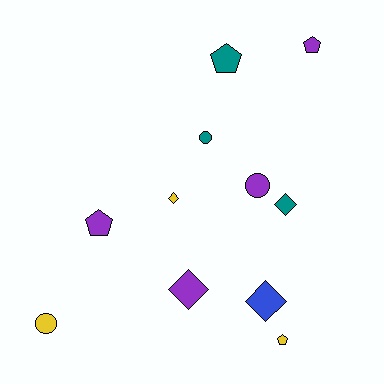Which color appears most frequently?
Purple, with 4 objects.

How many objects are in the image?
There are 11 objects.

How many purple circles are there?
There is 1 purple circle.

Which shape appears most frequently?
Diamond, with 4 objects.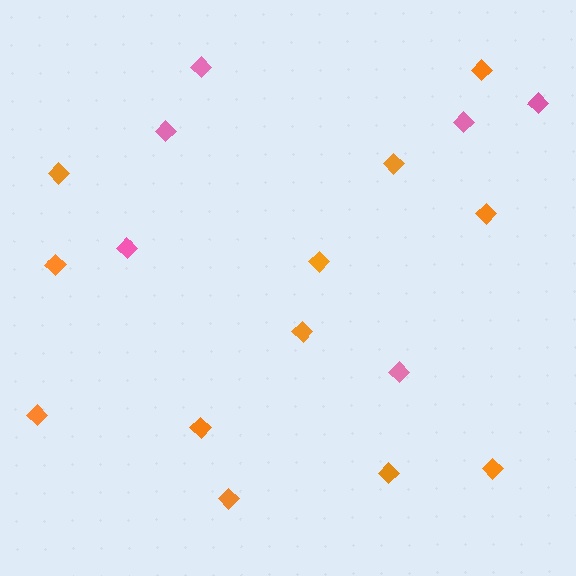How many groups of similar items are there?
There are 2 groups: one group of orange diamonds (12) and one group of pink diamonds (6).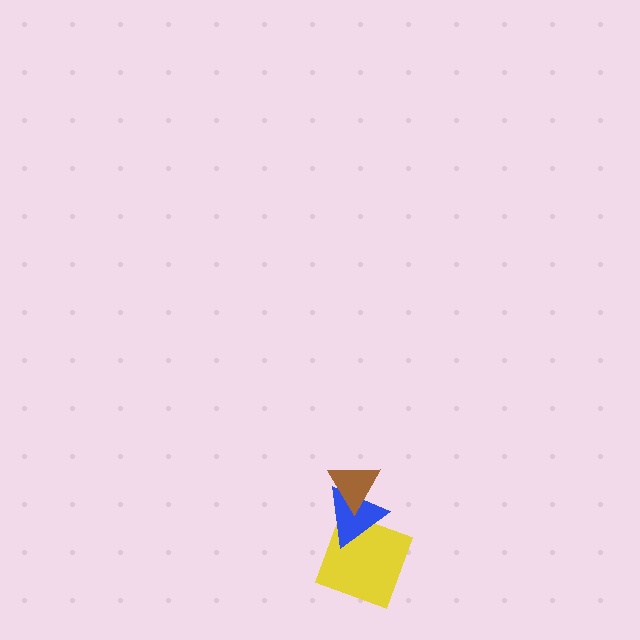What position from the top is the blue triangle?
The blue triangle is 2nd from the top.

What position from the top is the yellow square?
The yellow square is 3rd from the top.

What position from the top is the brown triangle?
The brown triangle is 1st from the top.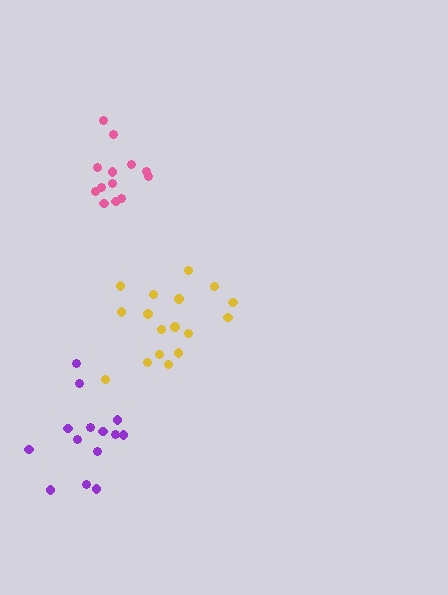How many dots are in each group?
Group 1: 13 dots, Group 2: 17 dots, Group 3: 14 dots (44 total).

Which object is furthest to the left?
The purple cluster is leftmost.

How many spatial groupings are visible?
There are 3 spatial groupings.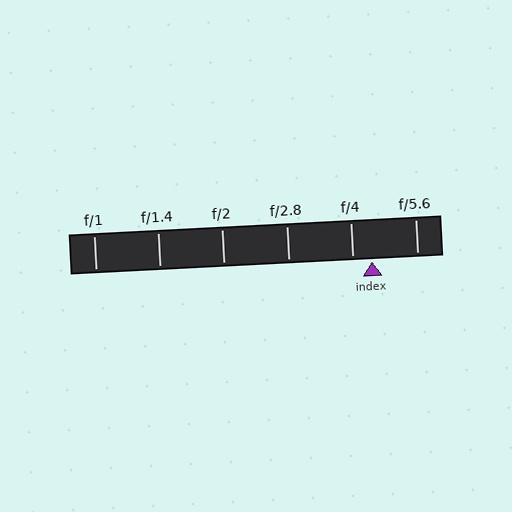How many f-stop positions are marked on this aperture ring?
There are 6 f-stop positions marked.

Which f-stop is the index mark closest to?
The index mark is closest to f/4.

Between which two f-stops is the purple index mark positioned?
The index mark is between f/4 and f/5.6.